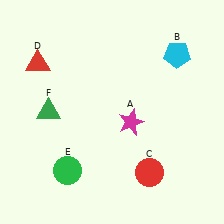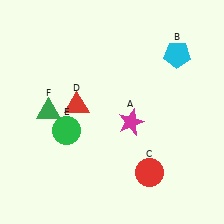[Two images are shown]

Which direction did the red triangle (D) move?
The red triangle (D) moved down.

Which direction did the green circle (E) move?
The green circle (E) moved up.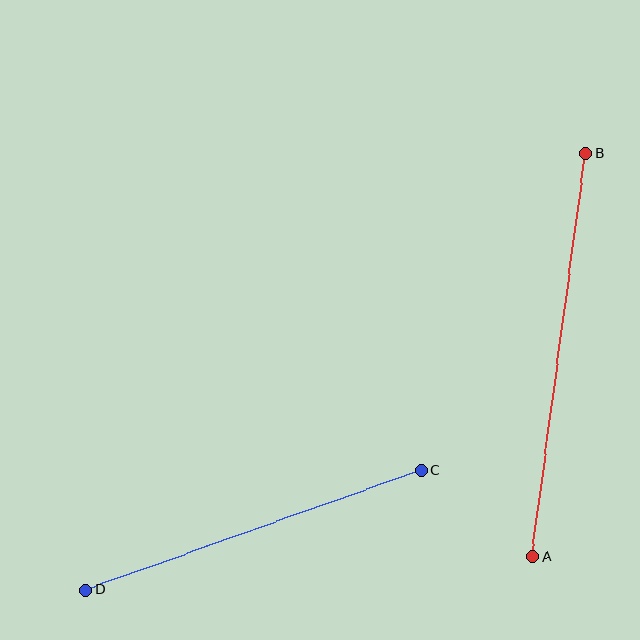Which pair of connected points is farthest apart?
Points A and B are farthest apart.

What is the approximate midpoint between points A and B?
The midpoint is at approximately (559, 355) pixels.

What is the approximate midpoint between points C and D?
The midpoint is at approximately (253, 530) pixels.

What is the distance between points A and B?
The distance is approximately 407 pixels.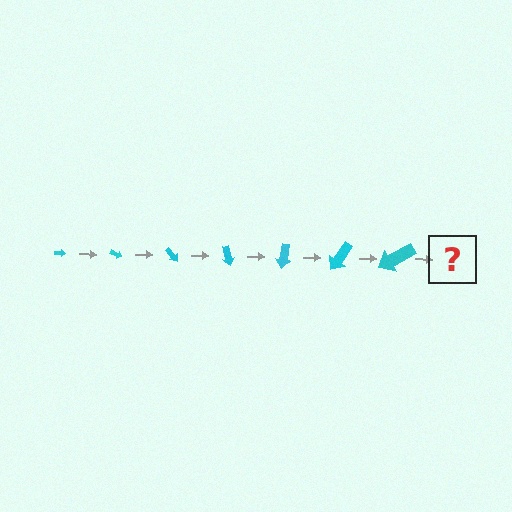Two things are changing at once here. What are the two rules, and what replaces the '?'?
The two rules are that the arrow grows larger each step and it rotates 25 degrees each step. The '?' should be an arrow, larger than the previous one and rotated 175 degrees from the start.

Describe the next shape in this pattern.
It should be an arrow, larger than the previous one and rotated 175 degrees from the start.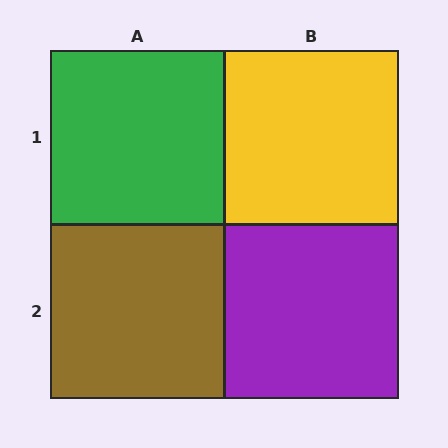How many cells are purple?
1 cell is purple.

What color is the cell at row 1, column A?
Green.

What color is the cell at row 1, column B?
Yellow.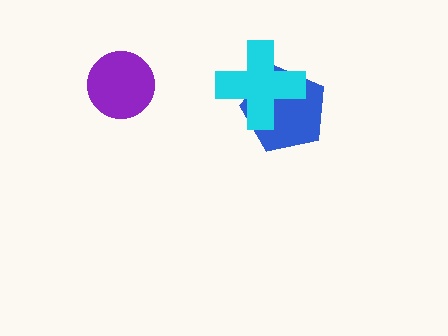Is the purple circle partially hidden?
No, no other shape covers it.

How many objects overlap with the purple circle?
0 objects overlap with the purple circle.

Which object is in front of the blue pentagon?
The cyan cross is in front of the blue pentagon.